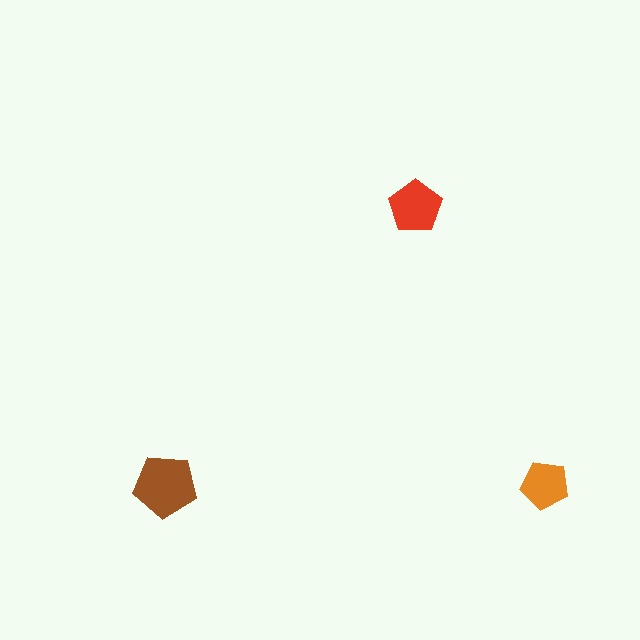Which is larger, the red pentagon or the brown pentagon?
The brown one.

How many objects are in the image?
There are 3 objects in the image.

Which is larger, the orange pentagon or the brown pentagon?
The brown one.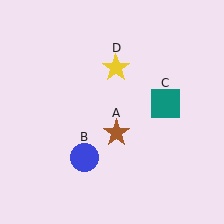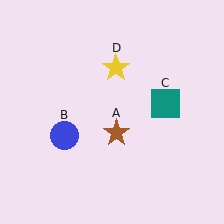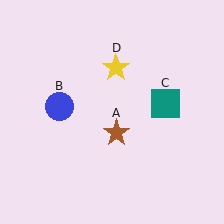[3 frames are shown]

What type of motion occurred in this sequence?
The blue circle (object B) rotated clockwise around the center of the scene.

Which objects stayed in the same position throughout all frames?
Brown star (object A) and teal square (object C) and yellow star (object D) remained stationary.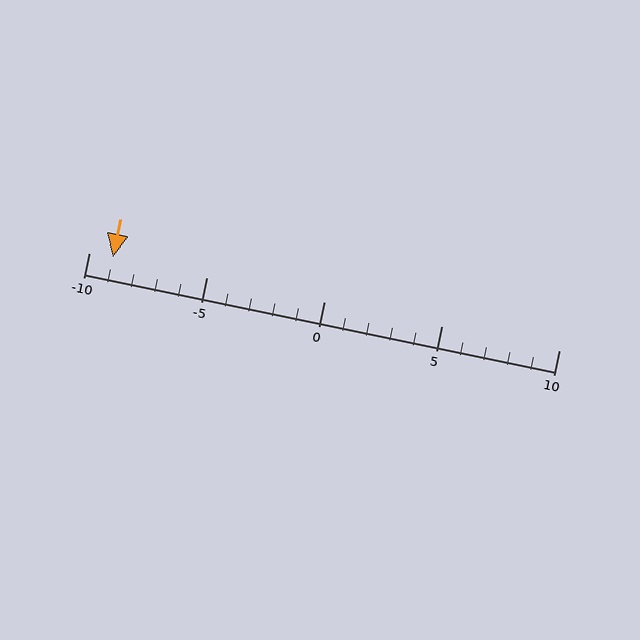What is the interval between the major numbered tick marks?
The major tick marks are spaced 5 units apart.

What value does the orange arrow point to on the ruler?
The orange arrow points to approximately -9.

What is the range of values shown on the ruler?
The ruler shows values from -10 to 10.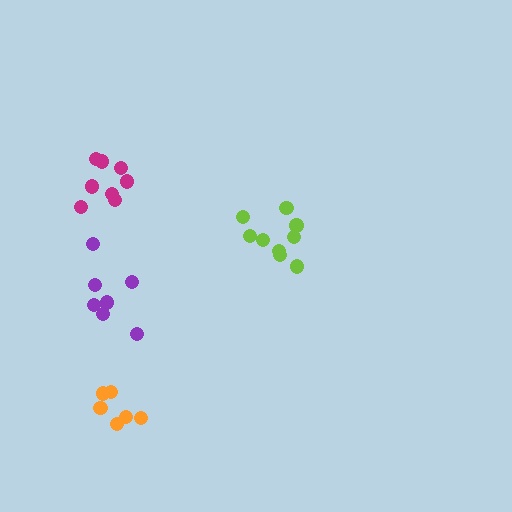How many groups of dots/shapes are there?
There are 4 groups.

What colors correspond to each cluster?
The clusters are colored: purple, lime, orange, magenta.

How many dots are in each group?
Group 1: 7 dots, Group 2: 9 dots, Group 3: 6 dots, Group 4: 8 dots (30 total).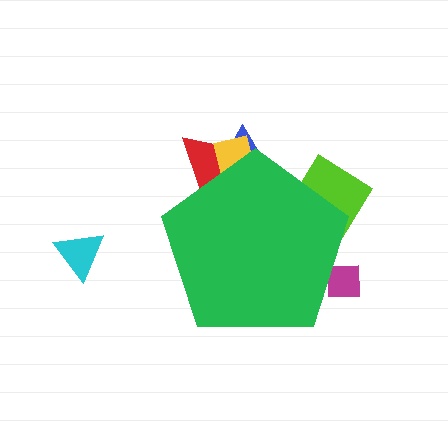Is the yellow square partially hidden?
Yes, the yellow square is partially hidden behind the green pentagon.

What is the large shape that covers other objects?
A green pentagon.